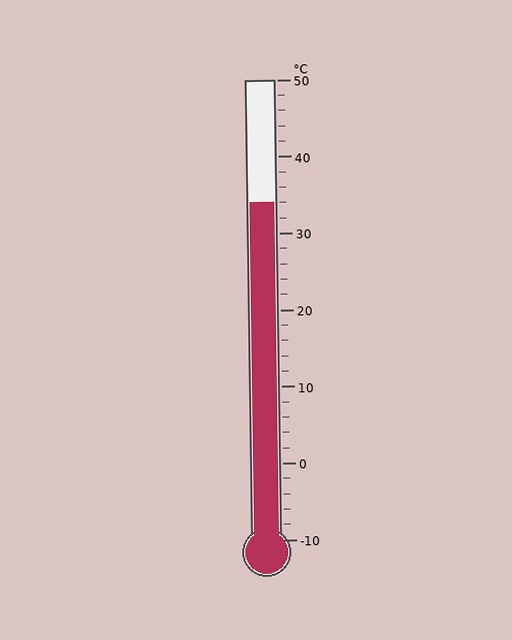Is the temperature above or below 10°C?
The temperature is above 10°C.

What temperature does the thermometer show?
The thermometer shows approximately 34°C.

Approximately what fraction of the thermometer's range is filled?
The thermometer is filled to approximately 75% of its range.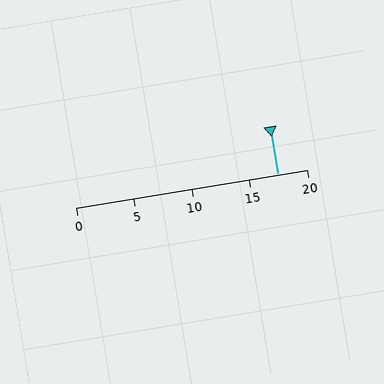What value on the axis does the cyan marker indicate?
The marker indicates approximately 17.5.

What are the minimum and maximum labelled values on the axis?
The axis runs from 0 to 20.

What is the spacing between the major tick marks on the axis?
The major ticks are spaced 5 apart.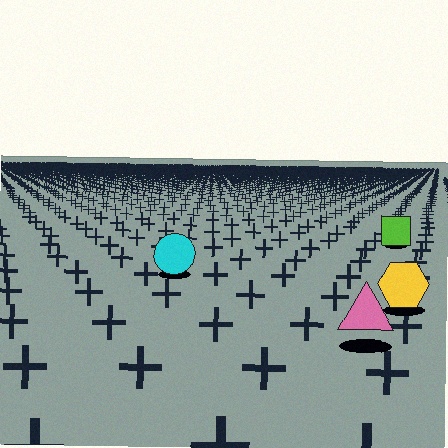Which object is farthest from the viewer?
The lime square is farthest from the viewer. It appears smaller and the ground texture around it is denser.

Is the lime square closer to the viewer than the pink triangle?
No. The pink triangle is closer — you can tell from the texture gradient: the ground texture is coarser near it.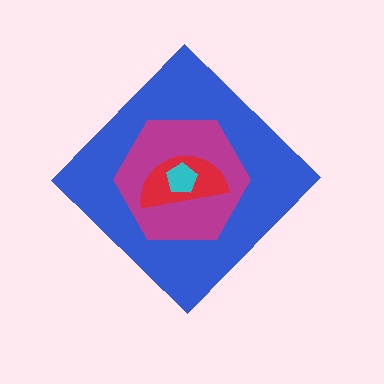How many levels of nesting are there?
4.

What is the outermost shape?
The blue diamond.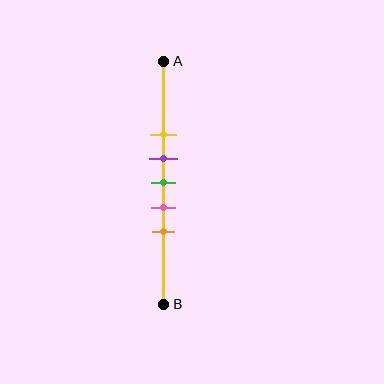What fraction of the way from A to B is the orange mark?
The orange mark is approximately 70% (0.7) of the way from A to B.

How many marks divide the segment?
There are 5 marks dividing the segment.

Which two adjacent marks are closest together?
The purple and green marks are the closest adjacent pair.